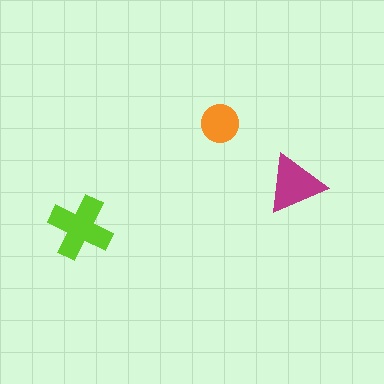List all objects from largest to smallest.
The lime cross, the magenta triangle, the orange circle.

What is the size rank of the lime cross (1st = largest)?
1st.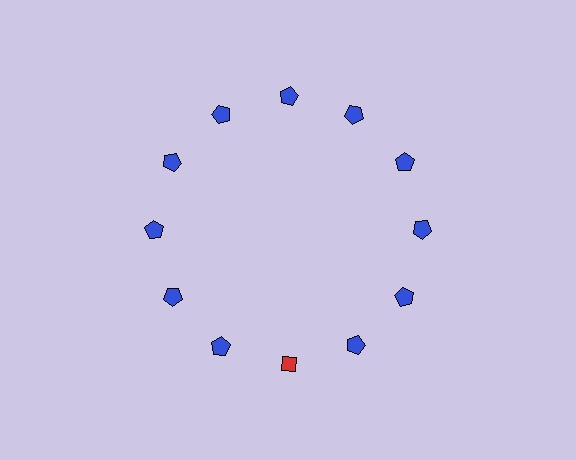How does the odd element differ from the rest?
It differs in both color (red instead of blue) and shape (diamond instead of pentagon).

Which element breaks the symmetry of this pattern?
The red diamond at roughly the 6 o'clock position breaks the symmetry. All other shapes are blue pentagons.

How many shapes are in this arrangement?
There are 12 shapes arranged in a ring pattern.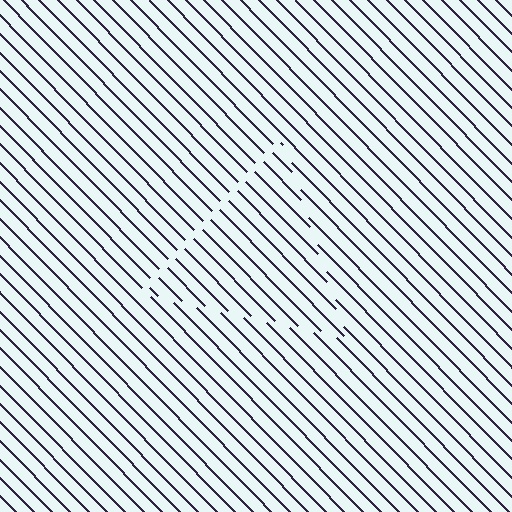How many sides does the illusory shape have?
3 sides — the line-ends trace a triangle.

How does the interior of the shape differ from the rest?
The interior of the shape contains the same grating, shifted by half a period — the contour is defined by the phase discontinuity where line-ends from the inner and outer gratings abut.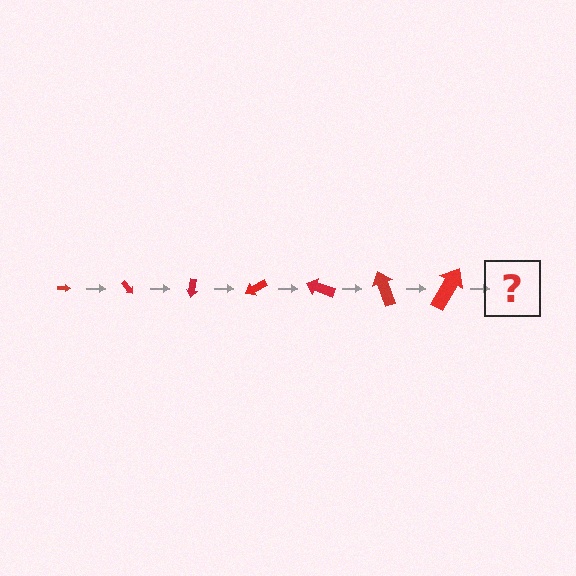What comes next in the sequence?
The next element should be an arrow, larger than the previous one and rotated 350 degrees from the start.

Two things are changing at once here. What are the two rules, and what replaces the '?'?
The two rules are that the arrow grows larger each step and it rotates 50 degrees each step. The '?' should be an arrow, larger than the previous one and rotated 350 degrees from the start.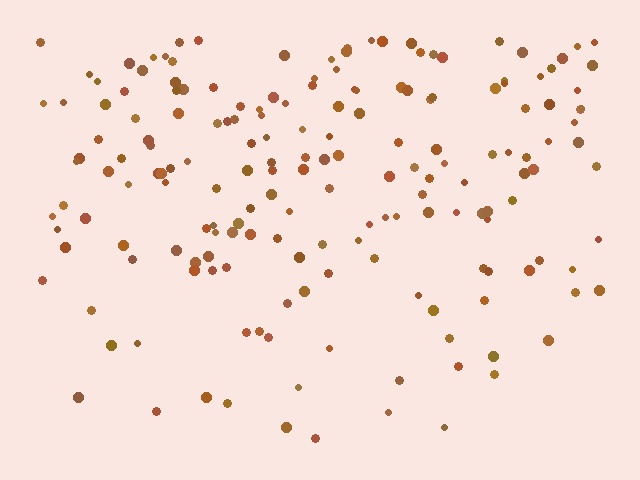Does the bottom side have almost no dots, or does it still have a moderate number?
Still a moderate number, just noticeably fewer than the top.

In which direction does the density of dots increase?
From bottom to top, with the top side densest.